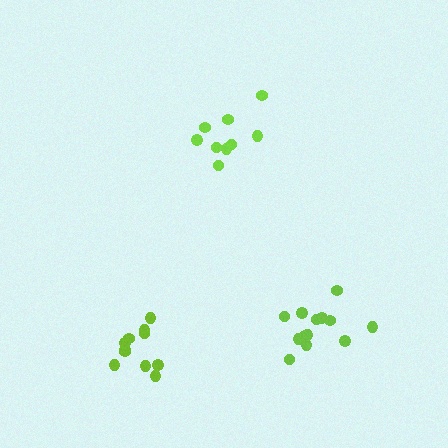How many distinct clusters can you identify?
There are 3 distinct clusters.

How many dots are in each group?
Group 1: 9 dots, Group 2: 13 dots, Group 3: 11 dots (33 total).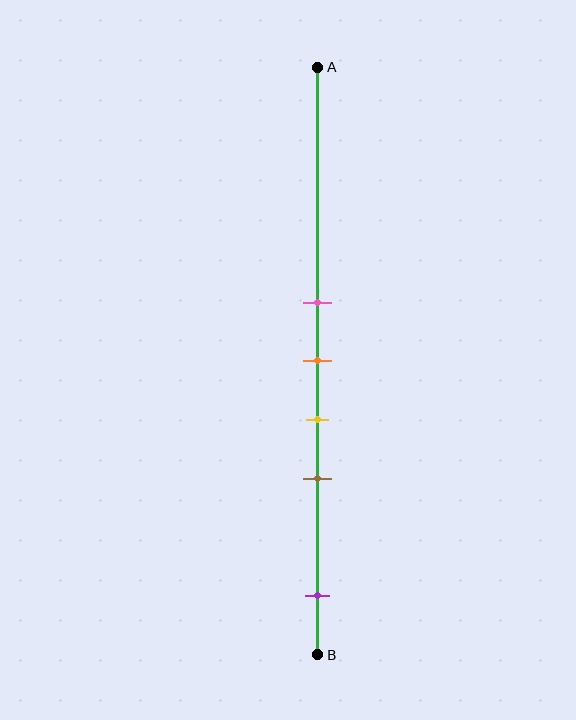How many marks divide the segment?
There are 5 marks dividing the segment.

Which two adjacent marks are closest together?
The pink and orange marks are the closest adjacent pair.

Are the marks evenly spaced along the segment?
No, the marks are not evenly spaced.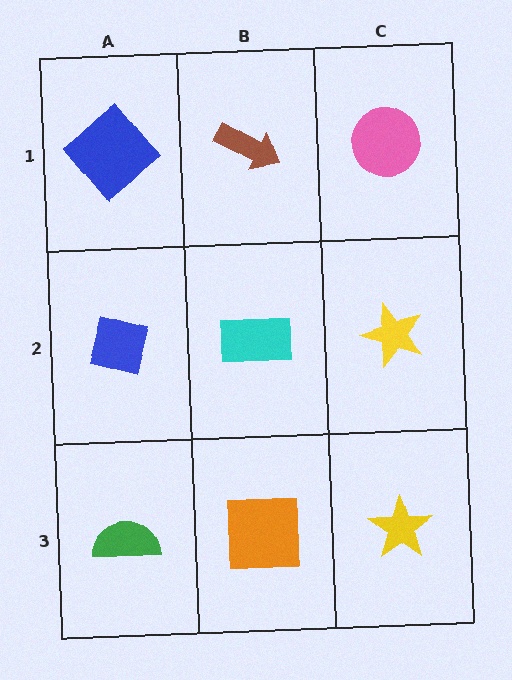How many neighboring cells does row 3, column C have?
2.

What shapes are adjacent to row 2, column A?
A blue diamond (row 1, column A), a green semicircle (row 3, column A), a cyan rectangle (row 2, column B).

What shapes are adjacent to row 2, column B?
A brown arrow (row 1, column B), an orange square (row 3, column B), a blue square (row 2, column A), a yellow star (row 2, column C).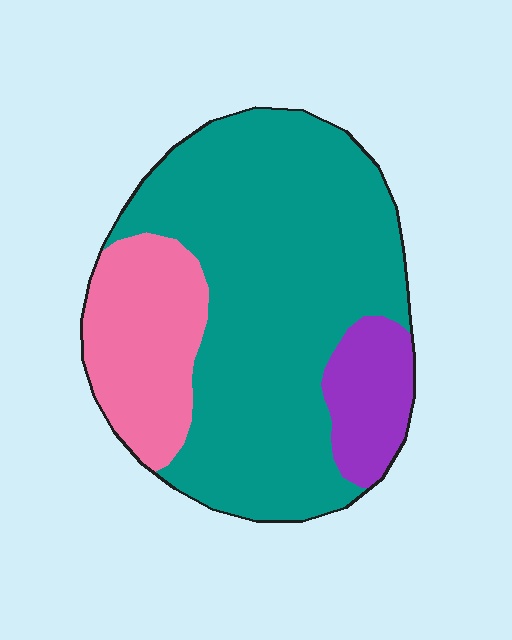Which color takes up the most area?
Teal, at roughly 70%.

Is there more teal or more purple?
Teal.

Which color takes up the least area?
Purple, at roughly 10%.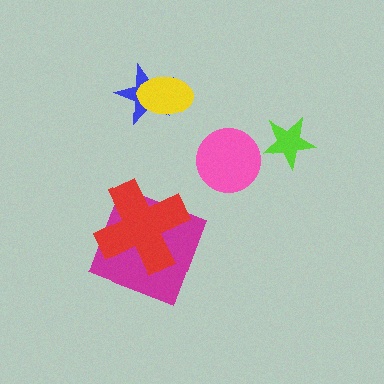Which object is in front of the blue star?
The yellow ellipse is in front of the blue star.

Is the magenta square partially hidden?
Yes, it is partially covered by another shape.